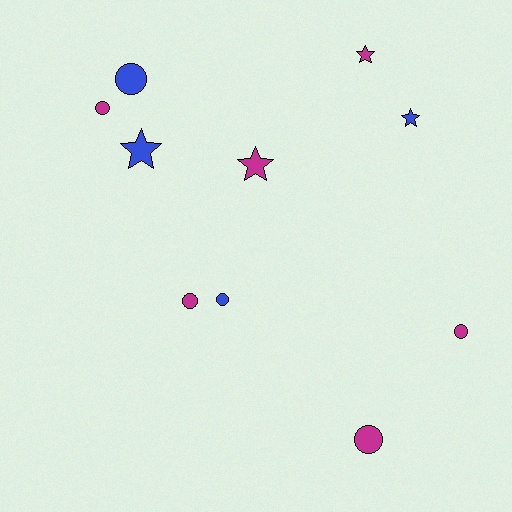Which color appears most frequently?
Magenta, with 6 objects.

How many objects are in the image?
There are 10 objects.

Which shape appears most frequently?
Circle, with 6 objects.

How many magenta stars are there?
There are 2 magenta stars.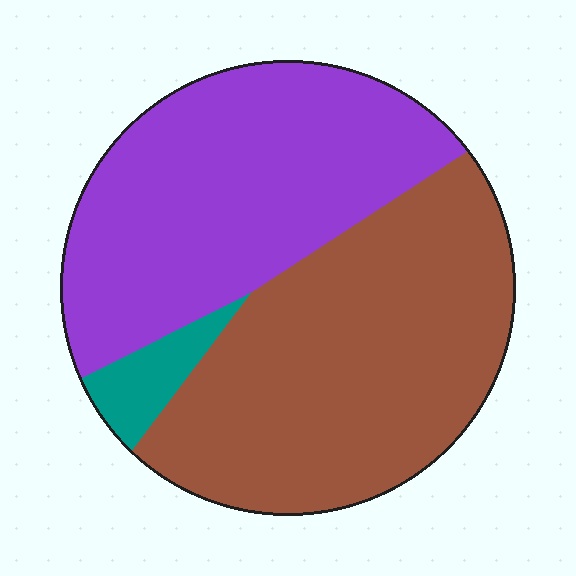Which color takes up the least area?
Teal, at roughly 5%.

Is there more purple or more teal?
Purple.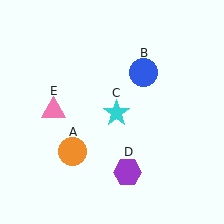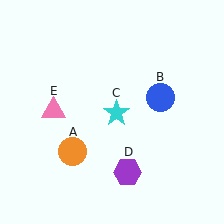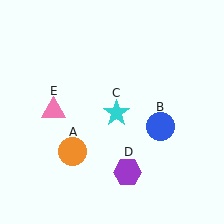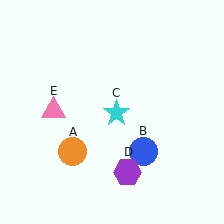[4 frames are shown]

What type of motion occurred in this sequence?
The blue circle (object B) rotated clockwise around the center of the scene.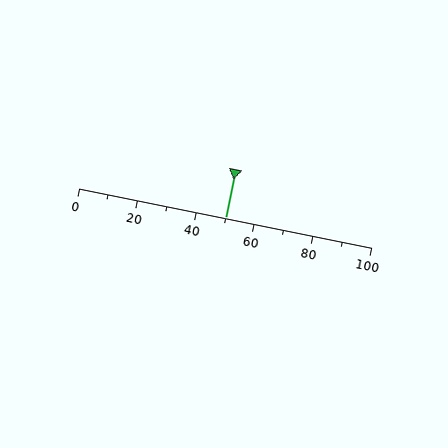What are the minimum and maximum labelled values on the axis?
The axis runs from 0 to 100.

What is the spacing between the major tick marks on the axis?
The major ticks are spaced 20 apart.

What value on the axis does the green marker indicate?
The marker indicates approximately 50.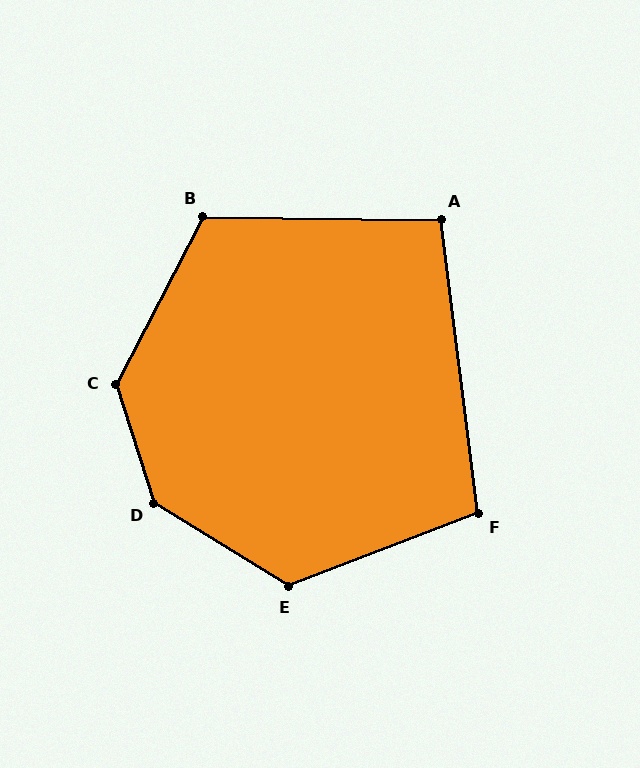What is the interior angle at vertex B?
Approximately 117 degrees (obtuse).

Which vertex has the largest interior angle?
D, at approximately 139 degrees.